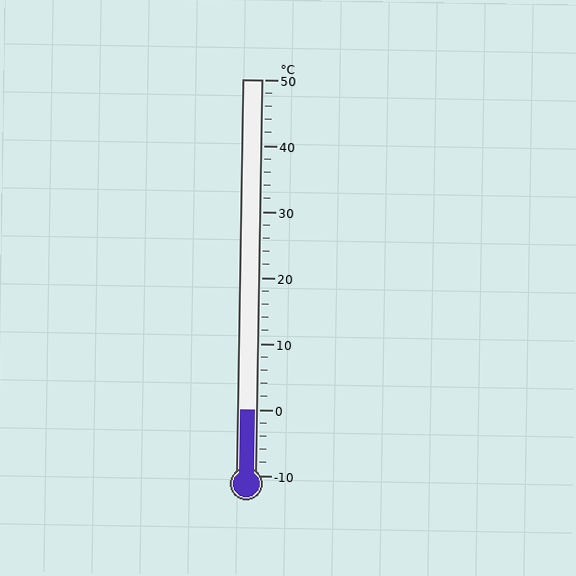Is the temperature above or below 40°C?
The temperature is below 40°C.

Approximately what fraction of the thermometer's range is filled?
The thermometer is filled to approximately 15% of its range.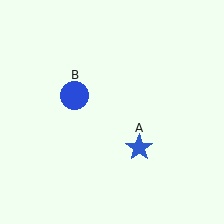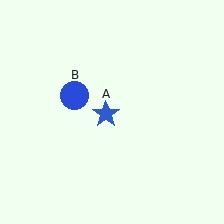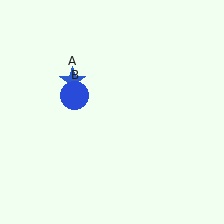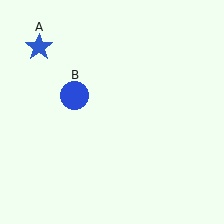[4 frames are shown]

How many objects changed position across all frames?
1 object changed position: blue star (object A).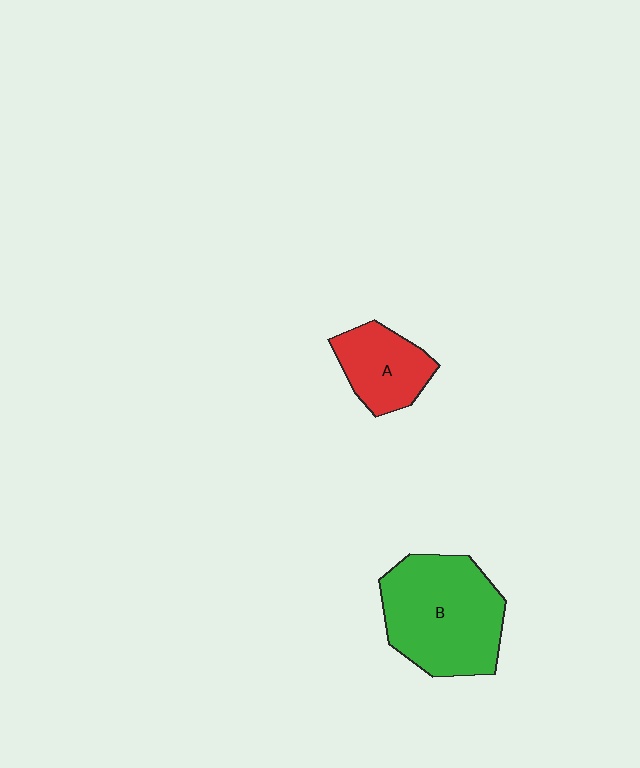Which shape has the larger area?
Shape B (green).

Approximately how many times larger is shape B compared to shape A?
Approximately 1.9 times.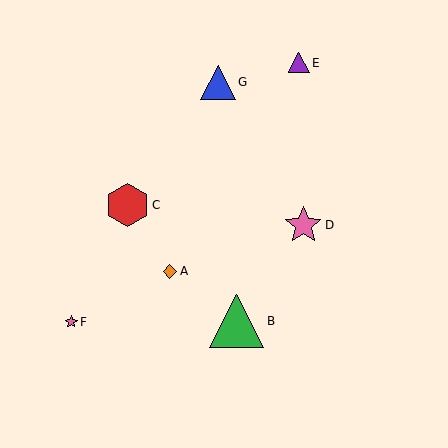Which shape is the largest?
The green triangle (labeled B) is the largest.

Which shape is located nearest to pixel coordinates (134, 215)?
The red hexagon (labeled C) at (128, 205) is nearest to that location.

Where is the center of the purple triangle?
The center of the purple triangle is at (299, 63).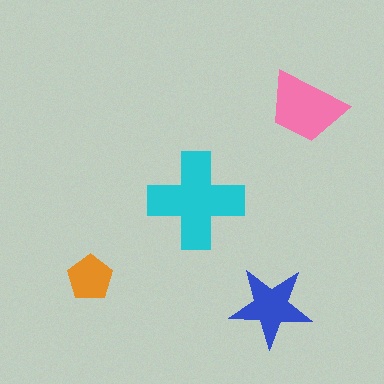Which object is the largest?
The cyan cross.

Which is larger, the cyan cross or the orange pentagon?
The cyan cross.